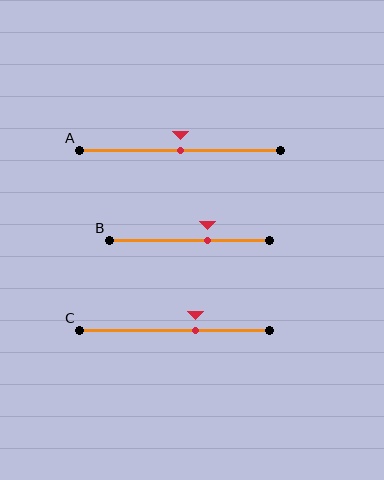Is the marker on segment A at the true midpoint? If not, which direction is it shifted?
Yes, the marker on segment A is at the true midpoint.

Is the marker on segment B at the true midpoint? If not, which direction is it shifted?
No, the marker on segment B is shifted to the right by about 11% of the segment length.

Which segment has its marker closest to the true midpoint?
Segment A has its marker closest to the true midpoint.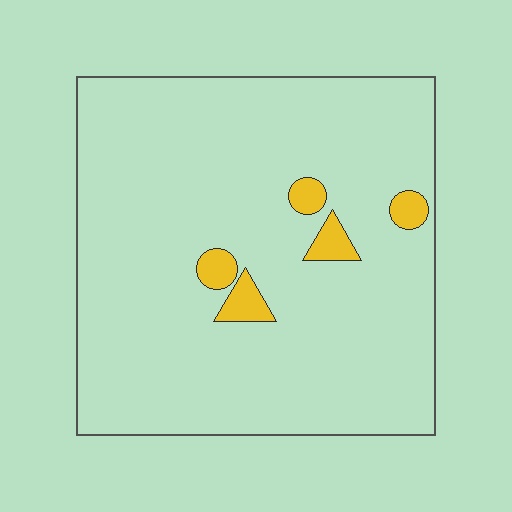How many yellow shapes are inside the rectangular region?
5.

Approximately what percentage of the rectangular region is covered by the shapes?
Approximately 5%.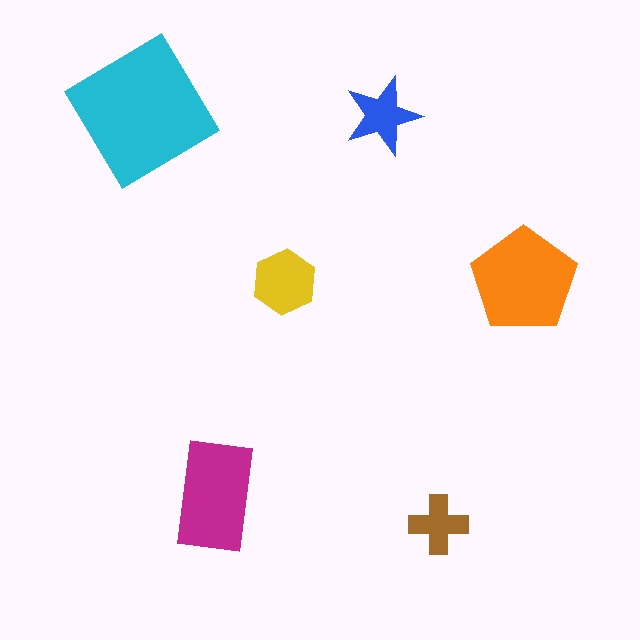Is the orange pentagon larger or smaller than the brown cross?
Larger.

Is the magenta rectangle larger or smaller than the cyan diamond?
Smaller.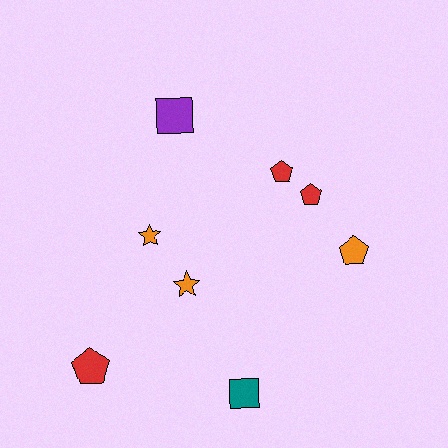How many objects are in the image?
There are 8 objects.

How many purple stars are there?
There are no purple stars.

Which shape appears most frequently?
Pentagon, with 4 objects.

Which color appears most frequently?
Red, with 3 objects.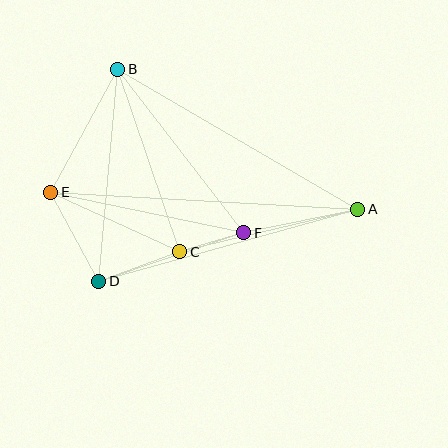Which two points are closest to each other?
Points C and F are closest to each other.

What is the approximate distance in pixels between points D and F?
The distance between D and F is approximately 153 pixels.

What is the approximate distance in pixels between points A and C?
The distance between A and C is approximately 183 pixels.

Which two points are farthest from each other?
Points A and E are farthest from each other.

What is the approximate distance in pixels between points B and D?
The distance between B and D is approximately 212 pixels.